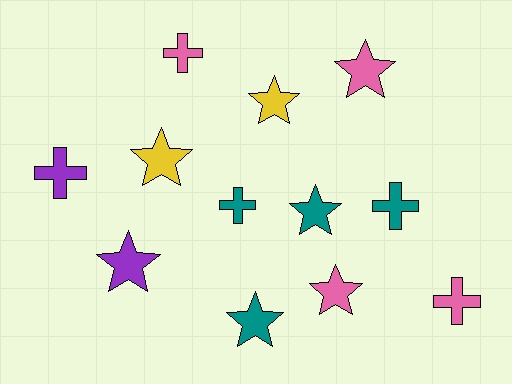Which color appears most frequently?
Teal, with 4 objects.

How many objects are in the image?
There are 12 objects.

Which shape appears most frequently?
Star, with 7 objects.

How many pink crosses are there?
There are 2 pink crosses.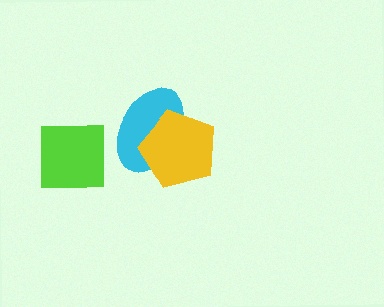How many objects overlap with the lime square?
0 objects overlap with the lime square.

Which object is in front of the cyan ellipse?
The yellow pentagon is in front of the cyan ellipse.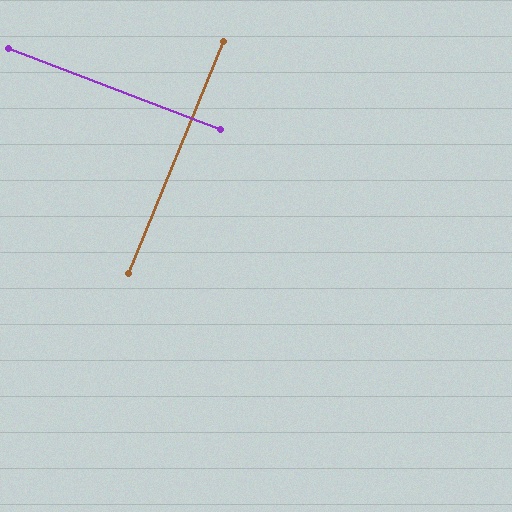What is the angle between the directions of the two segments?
Approximately 88 degrees.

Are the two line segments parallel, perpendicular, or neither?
Perpendicular — they meet at approximately 88°.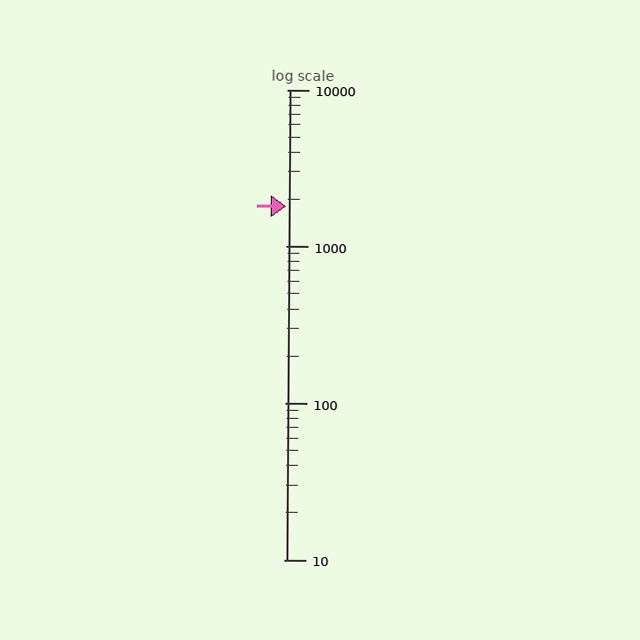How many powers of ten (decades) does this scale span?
The scale spans 3 decades, from 10 to 10000.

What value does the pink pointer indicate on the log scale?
The pointer indicates approximately 1800.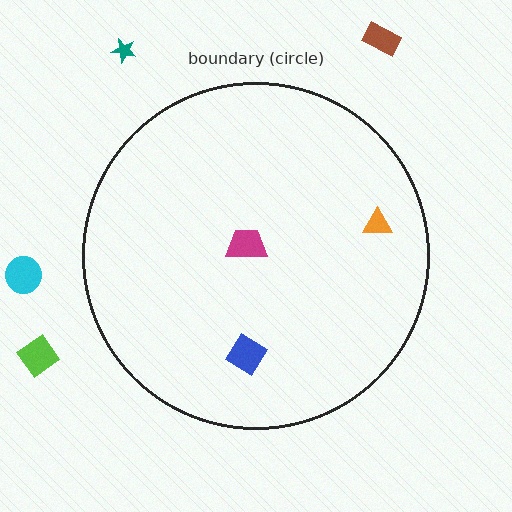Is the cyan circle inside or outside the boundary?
Outside.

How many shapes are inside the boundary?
3 inside, 4 outside.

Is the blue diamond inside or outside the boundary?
Inside.